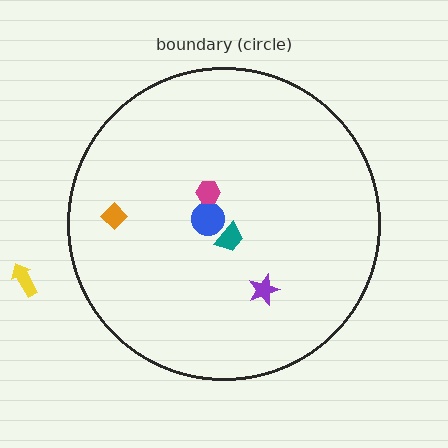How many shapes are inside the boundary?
5 inside, 1 outside.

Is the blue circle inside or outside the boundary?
Inside.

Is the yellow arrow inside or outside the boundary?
Outside.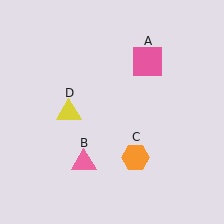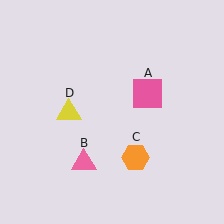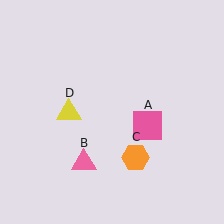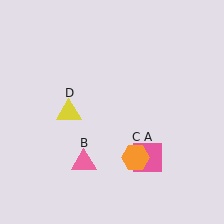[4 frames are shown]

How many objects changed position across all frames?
1 object changed position: pink square (object A).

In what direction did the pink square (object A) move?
The pink square (object A) moved down.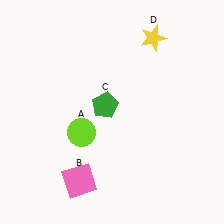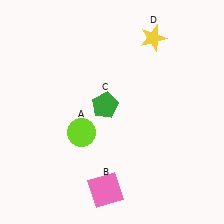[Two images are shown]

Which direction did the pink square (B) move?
The pink square (B) moved right.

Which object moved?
The pink square (B) moved right.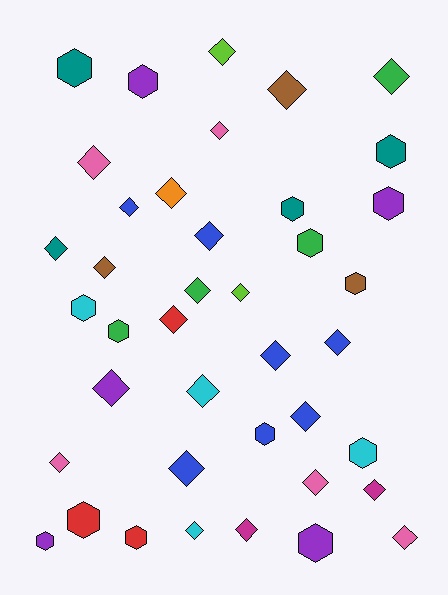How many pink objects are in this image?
There are 5 pink objects.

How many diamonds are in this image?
There are 25 diamonds.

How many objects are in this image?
There are 40 objects.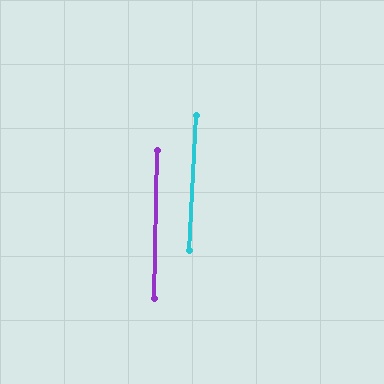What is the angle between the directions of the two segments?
Approximately 2 degrees.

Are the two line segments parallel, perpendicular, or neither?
Parallel — their directions differ by only 1.8°.